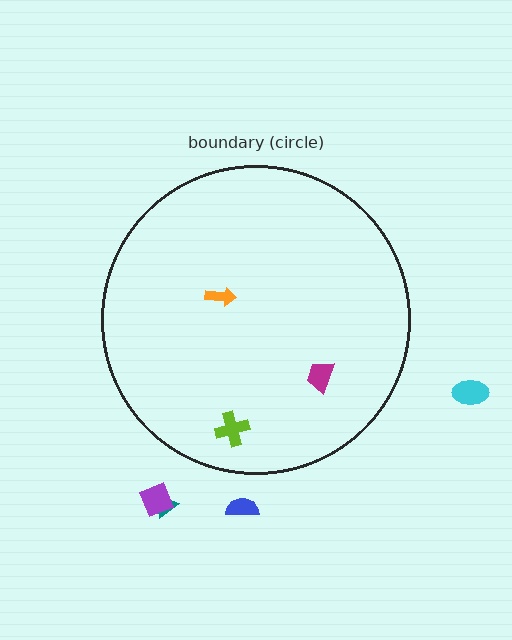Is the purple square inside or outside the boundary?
Outside.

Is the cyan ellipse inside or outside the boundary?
Outside.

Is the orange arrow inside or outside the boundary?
Inside.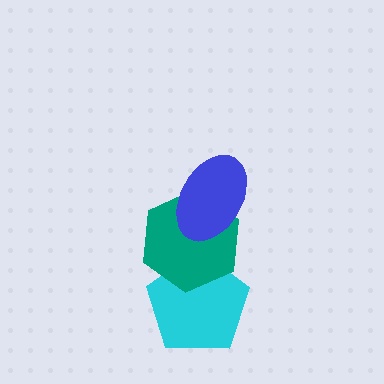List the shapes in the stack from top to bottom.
From top to bottom: the blue ellipse, the teal hexagon, the cyan pentagon.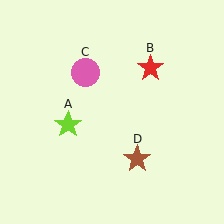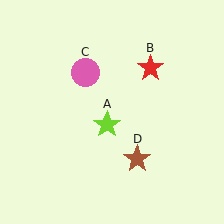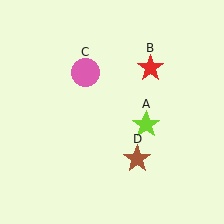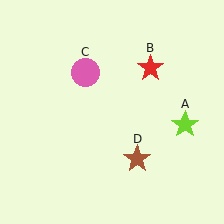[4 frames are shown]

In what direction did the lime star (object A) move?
The lime star (object A) moved right.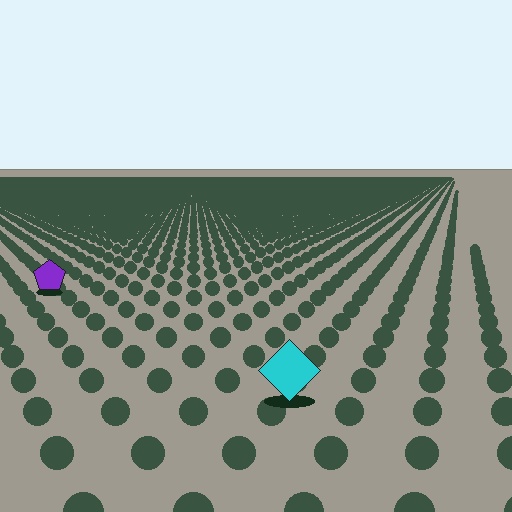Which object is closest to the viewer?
The cyan diamond is closest. The texture marks near it are larger and more spread out.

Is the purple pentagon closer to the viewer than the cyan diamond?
No. The cyan diamond is closer — you can tell from the texture gradient: the ground texture is coarser near it.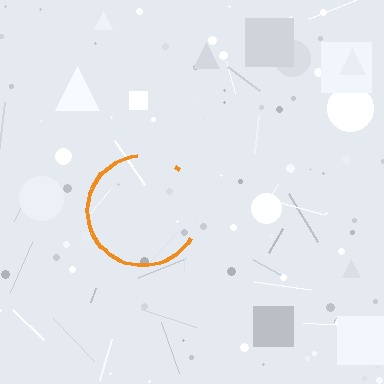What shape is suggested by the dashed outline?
The dashed outline suggests a circle.